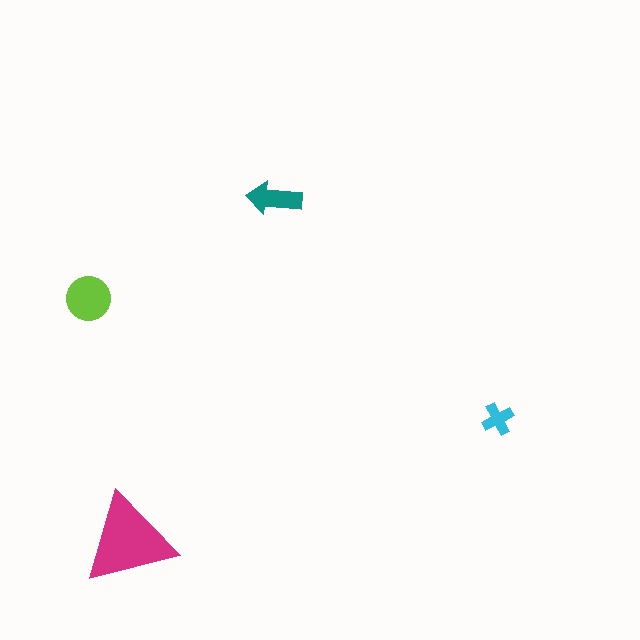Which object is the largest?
The magenta triangle.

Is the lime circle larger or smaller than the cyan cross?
Larger.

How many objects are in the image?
There are 4 objects in the image.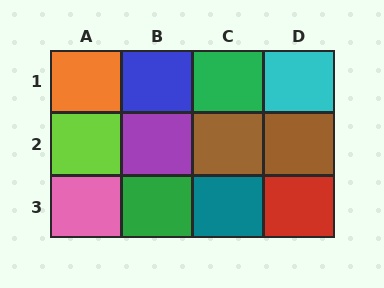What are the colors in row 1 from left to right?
Orange, blue, green, cyan.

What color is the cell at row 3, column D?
Red.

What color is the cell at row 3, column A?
Pink.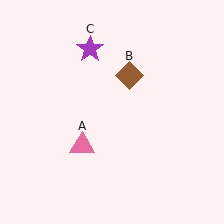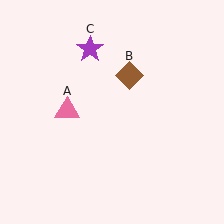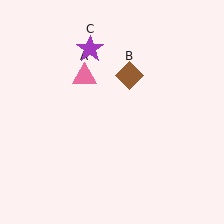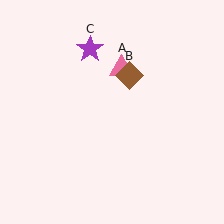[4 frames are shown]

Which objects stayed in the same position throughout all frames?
Brown diamond (object B) and purple star (object C) remained stationary.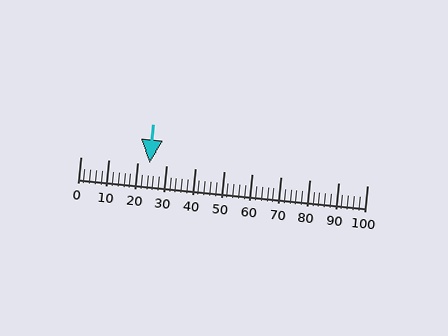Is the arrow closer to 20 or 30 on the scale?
The arrow is closer to 20.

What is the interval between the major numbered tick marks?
The major tick marks are spaced 10 units apart.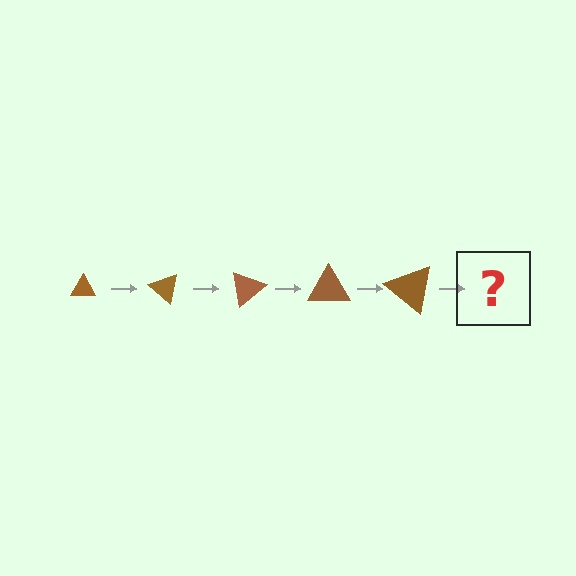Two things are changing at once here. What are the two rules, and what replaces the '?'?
The two rules are that the triangle grows larger each step and it rotates 40 degrees each step. The '?' should be a triangle, larger than the previous one and rotated 200 degrees from the start.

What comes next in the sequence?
The next element should be a triangle, larger than the previous one and rotated 200 degrees from the start.